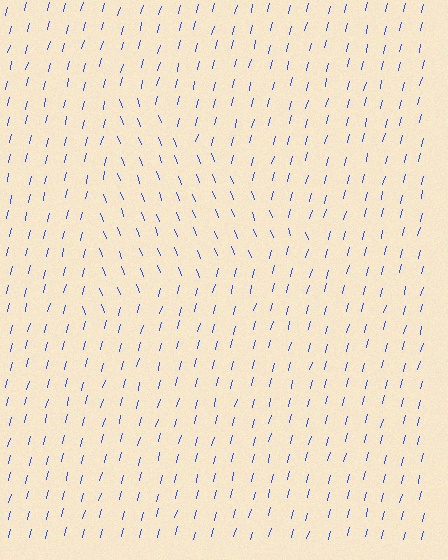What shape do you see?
I see a triangle.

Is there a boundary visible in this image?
Yes, there is a texture boundary formed by a change in line orientation.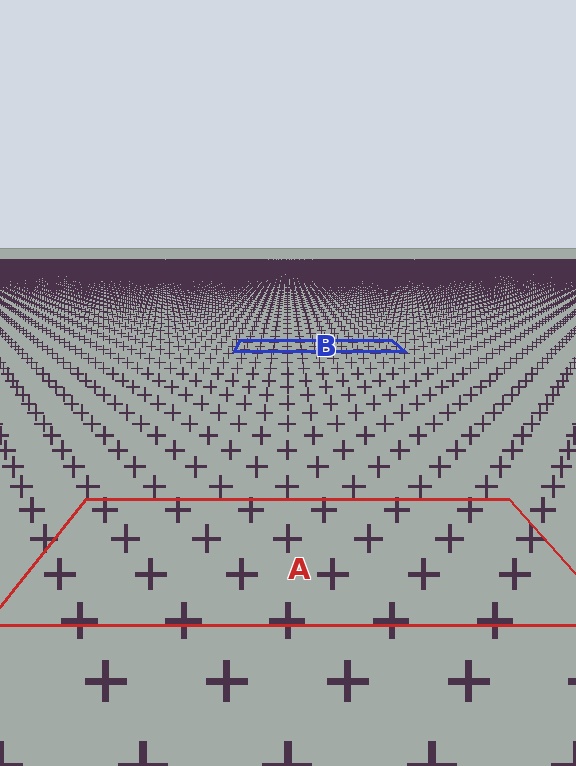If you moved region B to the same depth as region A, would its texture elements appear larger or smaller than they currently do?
They would appear larger. At a closer depth, the same texture elements are projected at a bigger on-screen size.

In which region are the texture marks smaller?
The texture marks are smaller in region B, because it is farther away.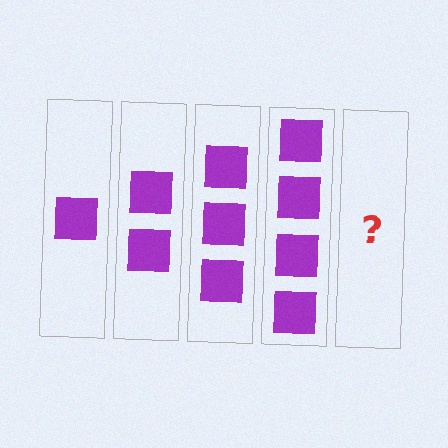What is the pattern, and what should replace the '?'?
The pattern is that each step adds one more square. The '?' should be 5 squares.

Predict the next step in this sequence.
The next step is 5 squares.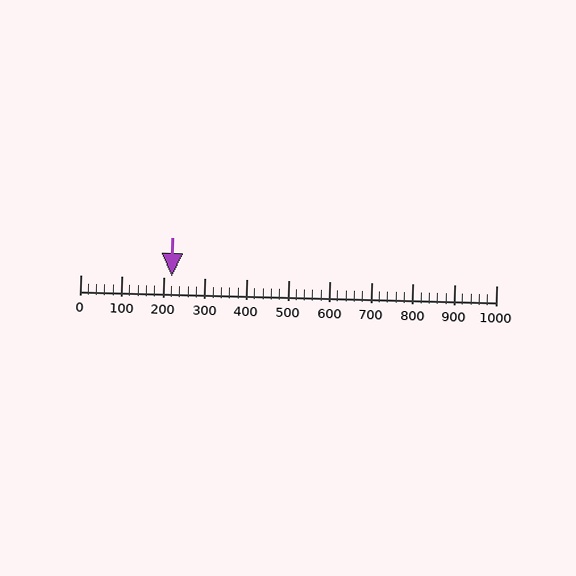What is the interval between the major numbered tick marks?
The major tick marks are spaced 100 units apart.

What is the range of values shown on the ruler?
The ruler shows values from 0 to 1000.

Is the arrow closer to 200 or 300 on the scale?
The arrow is closer to 200.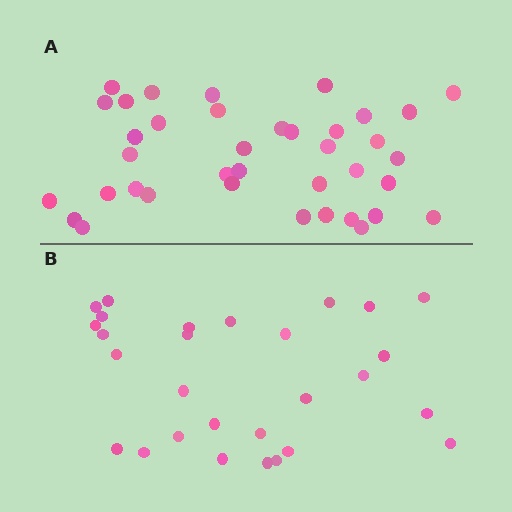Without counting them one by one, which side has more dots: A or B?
Region A (the top region) has more dots.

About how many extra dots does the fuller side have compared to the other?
Region A has roughly 10 or so more dots than region B.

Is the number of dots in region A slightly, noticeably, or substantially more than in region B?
Region A has noticeably more, but not dramatically so. The ratio is roughly 1.4 to 1.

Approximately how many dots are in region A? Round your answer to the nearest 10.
About 40 dots. (The exact count is 38, which rounds to 40.)